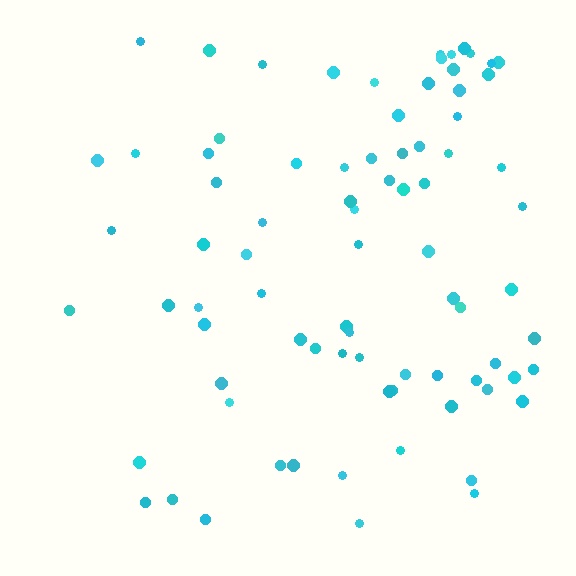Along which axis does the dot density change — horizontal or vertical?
Horizontal.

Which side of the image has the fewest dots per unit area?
The left.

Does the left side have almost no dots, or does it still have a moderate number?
Still a moderate number, just noticeably fewer than the right.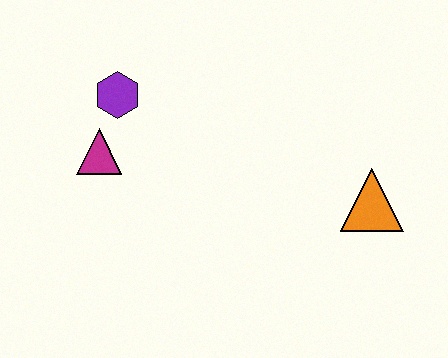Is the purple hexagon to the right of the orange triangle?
No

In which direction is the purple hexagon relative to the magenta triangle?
The purple hexagon is above the magenta triangle.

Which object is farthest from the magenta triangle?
The orange triangle is farthest from the magenta triangle.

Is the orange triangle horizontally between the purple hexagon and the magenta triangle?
No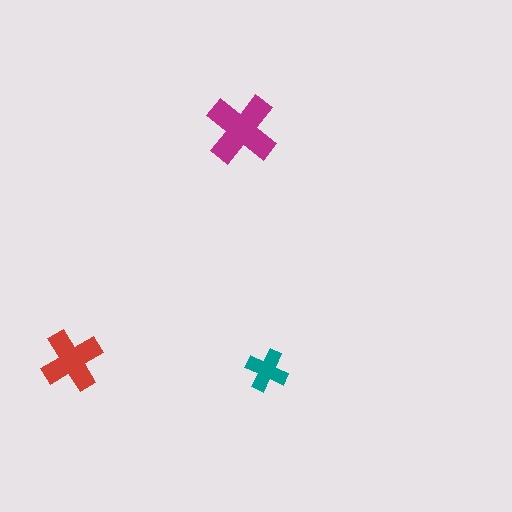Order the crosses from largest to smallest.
the magenta one, the red one, the teal one.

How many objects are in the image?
There are 3 objects in the image.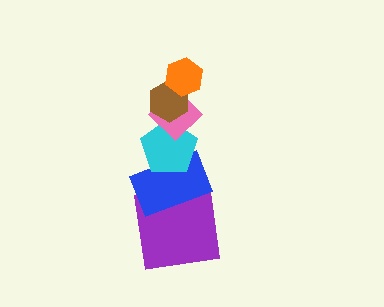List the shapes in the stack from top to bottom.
From top to bottom: the orange hexagon, the brown hexagon, the pink diamond, the cyan pentagon, the blue rectangle, the purple square.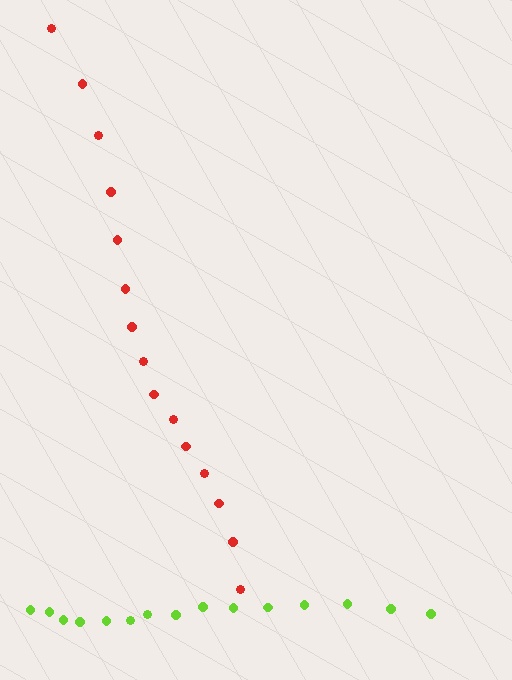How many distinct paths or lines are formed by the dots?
There are 2 distinct paths.